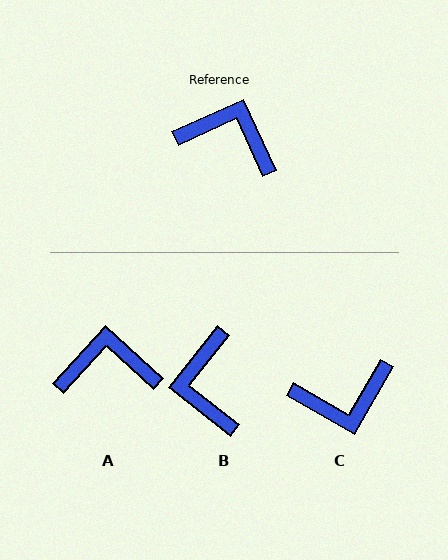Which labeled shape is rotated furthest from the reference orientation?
C, about 145 degrees away.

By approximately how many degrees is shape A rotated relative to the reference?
Approximately 23 degrees counter-clockwise.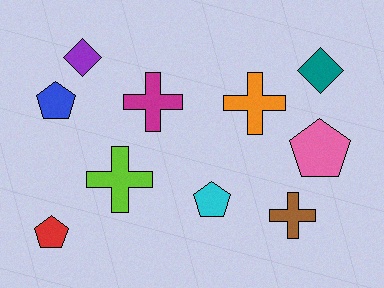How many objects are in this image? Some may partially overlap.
There are 10 objects.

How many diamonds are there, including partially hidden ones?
There are 2 diamonds.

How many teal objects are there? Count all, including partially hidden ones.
There is 1 teal object.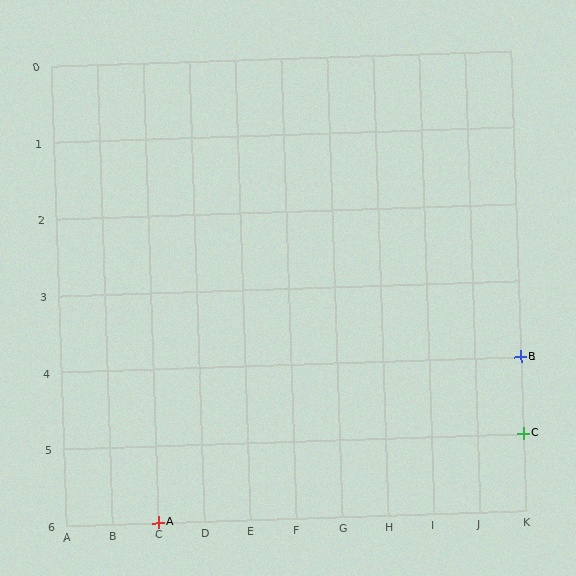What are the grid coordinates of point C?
Point C is at grid coordinates (K, 5).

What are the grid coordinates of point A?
Point A is at grid coordinates (C, 6).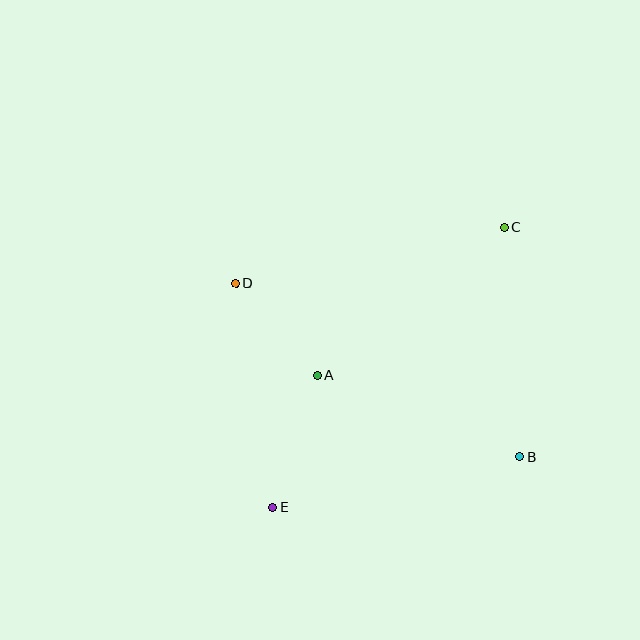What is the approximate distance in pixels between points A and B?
The distance between A and B is approximately 218 pixels.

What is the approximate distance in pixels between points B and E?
The distance between B and E is approximately 252 pixels.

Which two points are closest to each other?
Points A and D are closest to each other.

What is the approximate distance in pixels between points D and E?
The distance between D and E is approximately 226 pixels.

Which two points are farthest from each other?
Points C and E are farthest from each other.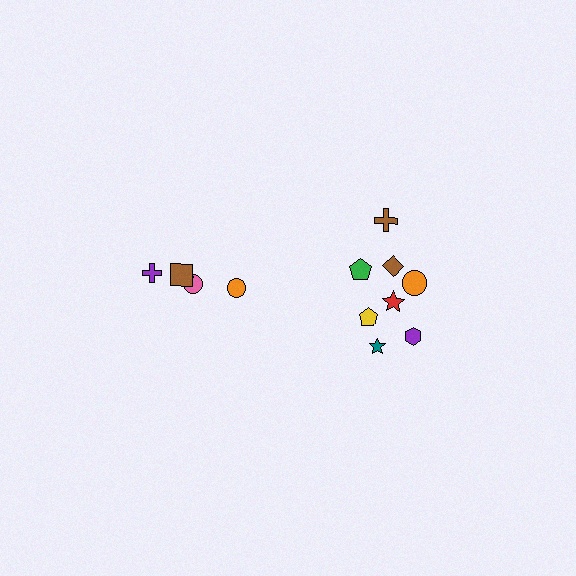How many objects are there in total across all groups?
There are 13 objects.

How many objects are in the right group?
There are 8 objects.